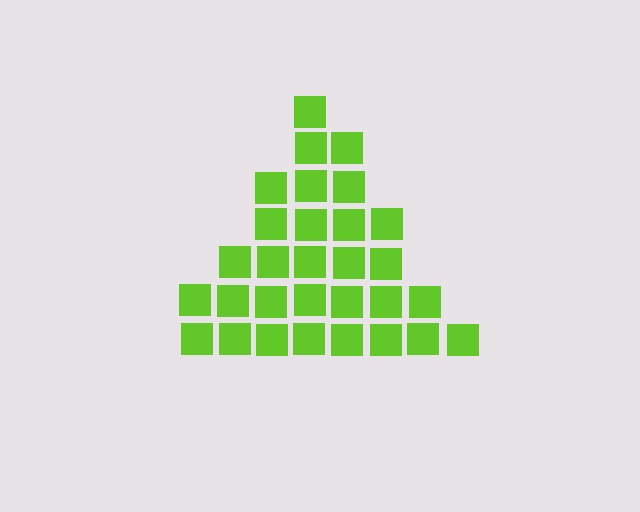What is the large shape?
The large shape is a triangle.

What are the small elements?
The small elements are squares.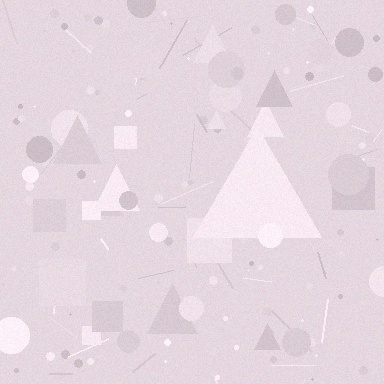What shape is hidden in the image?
A triangle is hidden in the image.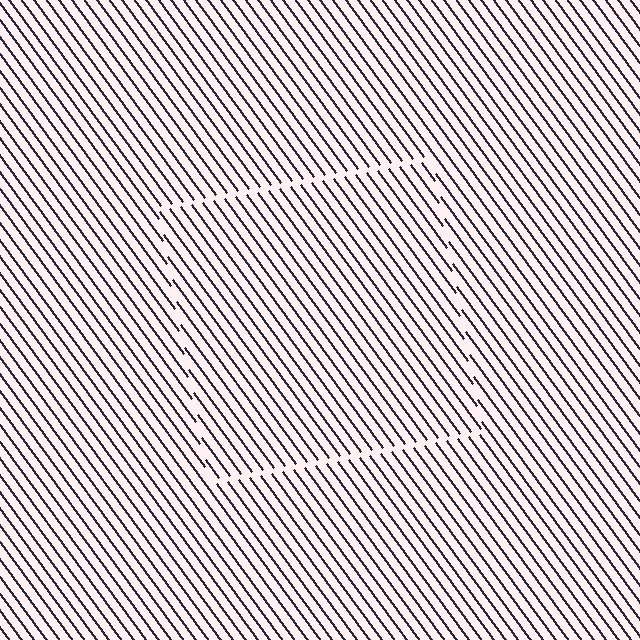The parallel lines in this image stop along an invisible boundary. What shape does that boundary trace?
An illusory square. The interior of the shape contains the same grating, shifted by half a period — the contour is defined by the phase discontinuity where line-ends from the inner and outer gratings abut.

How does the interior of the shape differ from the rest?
The interior of the shape contains the same grating, shifted by half a period — the contour is defined by the phase discontinuity where line-ends from the inner and outer gratings abut.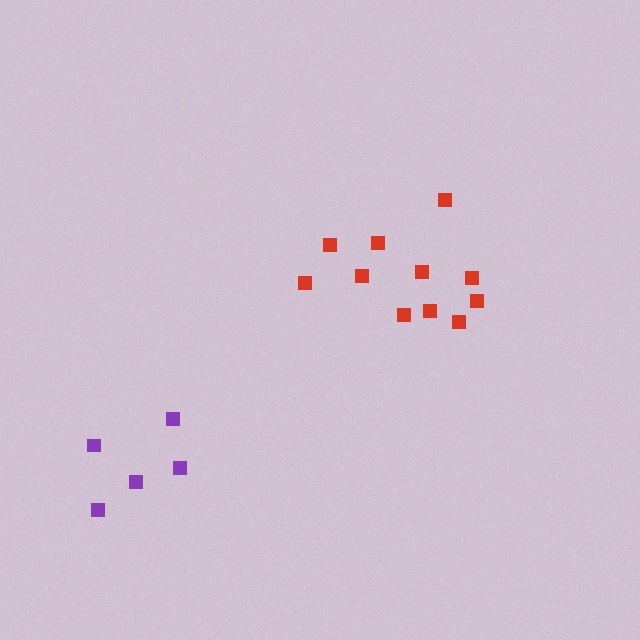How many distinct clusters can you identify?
There are 2 distinct clusters.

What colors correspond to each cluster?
The clusters are colored: purple, red.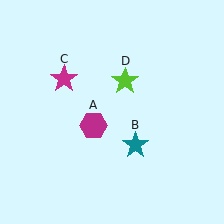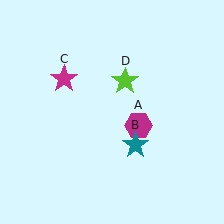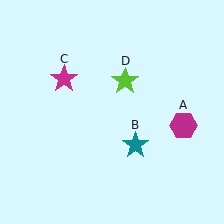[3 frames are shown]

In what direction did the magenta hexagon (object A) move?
The magenta hexagon (object A) moved right.